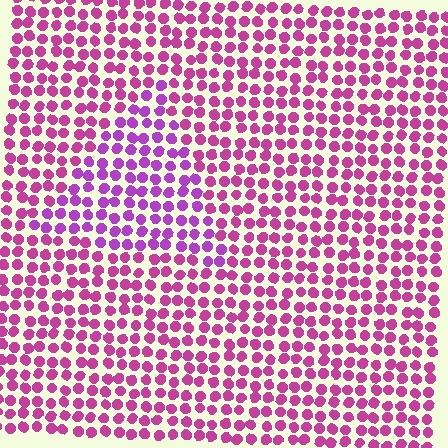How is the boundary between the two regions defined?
The boundary is defined purely by a slight shift in hue (about 27 degrees). Spacing, size, and orientation are identical on both sides.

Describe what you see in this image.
The image is filled with small magenta elements in a uniform arrangement. A triangle-shaped region is visible where the elements are tinted to a slightly different hue, forming a subtle color boundary.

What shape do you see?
I see a triangle.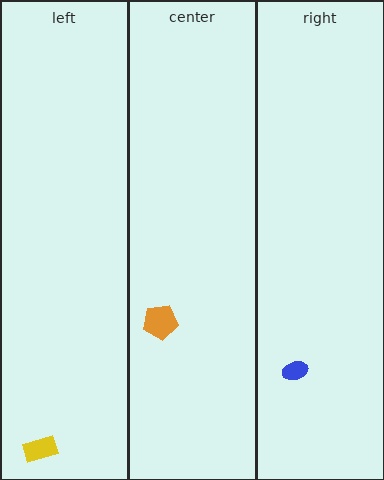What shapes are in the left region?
The yellow rectangle.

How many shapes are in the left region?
1.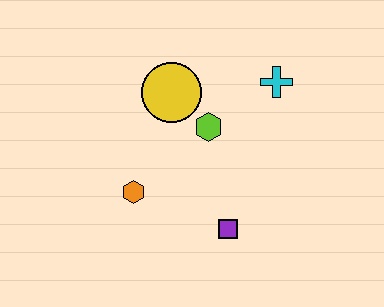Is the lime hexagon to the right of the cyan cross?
No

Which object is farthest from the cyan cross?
The orange hexagon is farthest from the cyan cross.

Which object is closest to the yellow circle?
The lime hexagon is closest to the yellow circle.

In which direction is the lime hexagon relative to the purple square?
The lime hexagon is above the purple square.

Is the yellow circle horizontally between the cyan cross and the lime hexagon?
No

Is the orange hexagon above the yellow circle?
No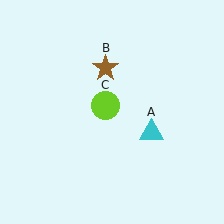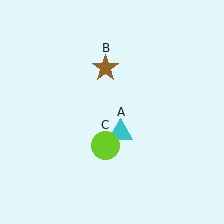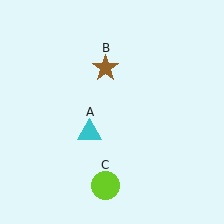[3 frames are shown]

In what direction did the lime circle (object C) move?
The lime circle (object C) moved down.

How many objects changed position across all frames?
2 objects changed position: cyan triangle (object A), lime circle (object C).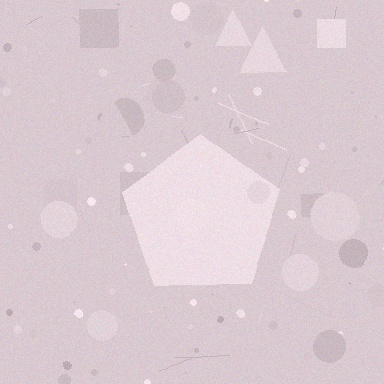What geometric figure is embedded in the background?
A pentagon is embedded in the background.